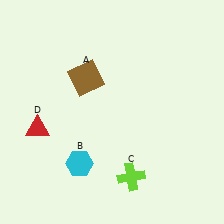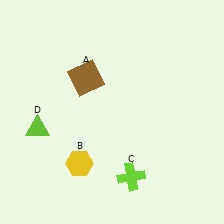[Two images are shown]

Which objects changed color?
B changed from cyan to yellow. D changed from red to lime.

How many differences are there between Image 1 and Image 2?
There are 2 differences between the two images.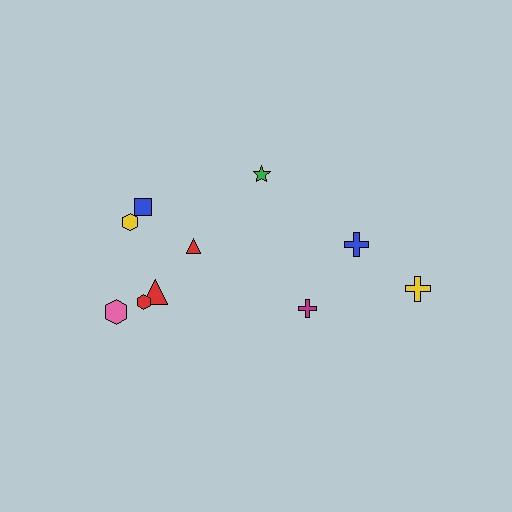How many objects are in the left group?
There are 6 objects.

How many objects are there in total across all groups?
There are 10 objects.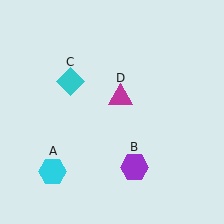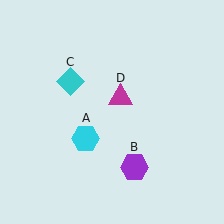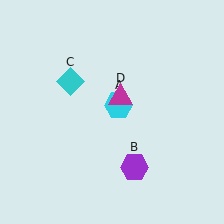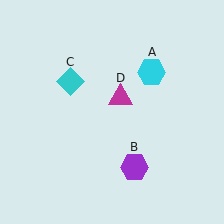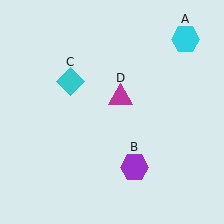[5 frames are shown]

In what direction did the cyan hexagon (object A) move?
The cyan hexagon (object A) moved up and to the right.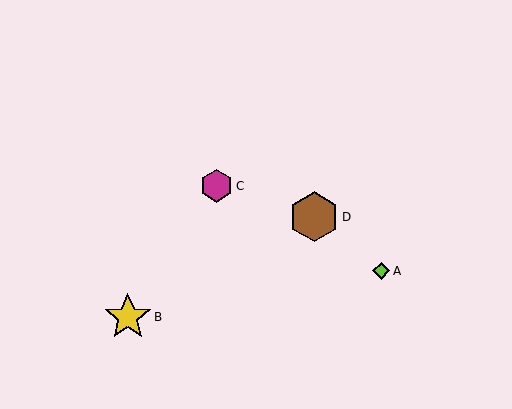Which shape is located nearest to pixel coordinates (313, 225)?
The brown hexagon (labeled D) at (314, 217) is nearest to that location.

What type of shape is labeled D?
Shape D is a brown hexagon.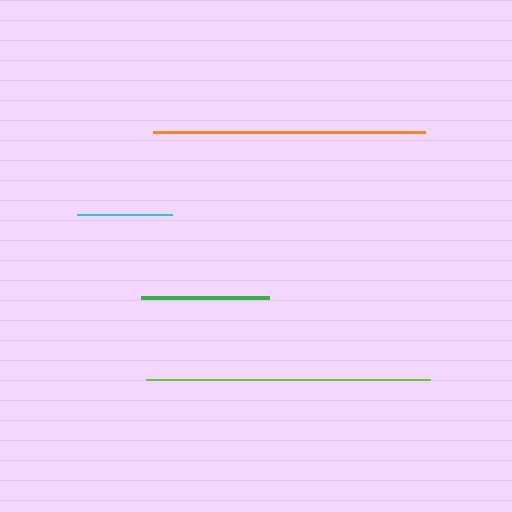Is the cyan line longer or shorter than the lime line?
The lime line is longer than the cyan line.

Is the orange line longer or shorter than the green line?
The orange line is longer than the green line.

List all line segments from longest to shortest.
From longest to shortest: lime, orange, green, cyan.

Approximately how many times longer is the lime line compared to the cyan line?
The lime line is approximately 3.0 times the length of the cyan line.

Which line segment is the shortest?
The cyan line is the shortest at approximately 95 pixels.